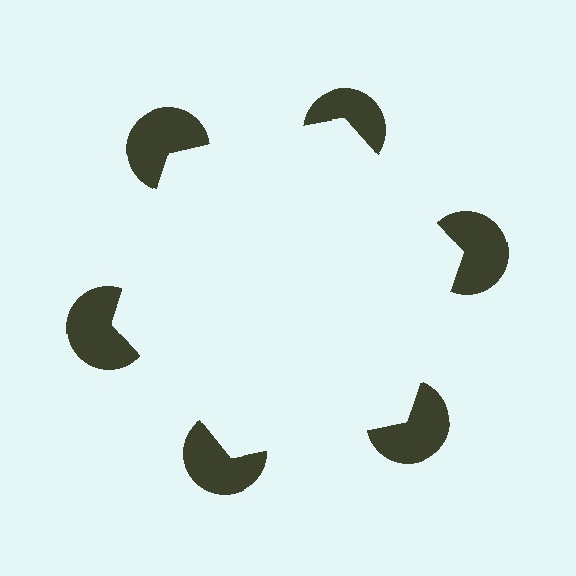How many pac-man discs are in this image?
There are 6 — one at each vertex of the illusory hexagon.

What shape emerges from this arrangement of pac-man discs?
An illusory hexagon — its edges are inferred from the aligned wedge cuts in the pac-man discs, not physically drawn.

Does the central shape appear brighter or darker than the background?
It typically appears slightly brighter than the background, even though no actual brightness change is drawn.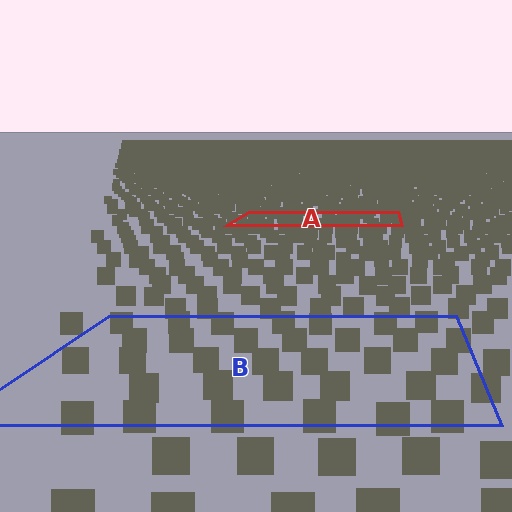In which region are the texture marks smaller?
The texture marks are smaller in region A, because it is farther away.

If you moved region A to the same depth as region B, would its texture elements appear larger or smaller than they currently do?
They would appear larger. At a closer depth, the same texture elements are projected at a bigger on-screen size.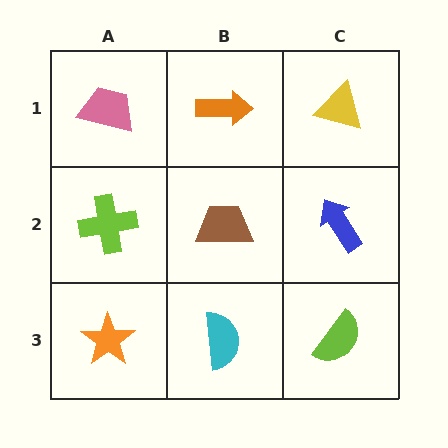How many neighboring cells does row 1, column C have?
2.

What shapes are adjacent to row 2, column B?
An orange arrow (row 1, column B), a cyan semicircle (row 3, column B), a lime cross (row 2, column A), a blue arrow (row 2, column C).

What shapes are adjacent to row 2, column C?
A yellow triangle (row 1, column C), a lime semicircle (row 3, column C), a brown trapezoid (row 2, column B).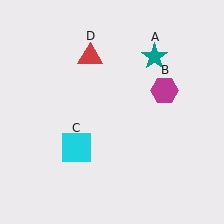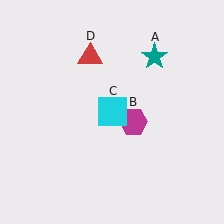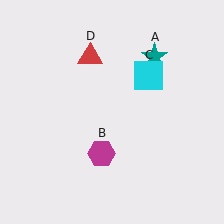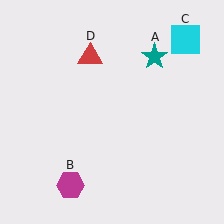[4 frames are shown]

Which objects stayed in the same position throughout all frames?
Teal star (object A) and red triangle (object D) remained stationary.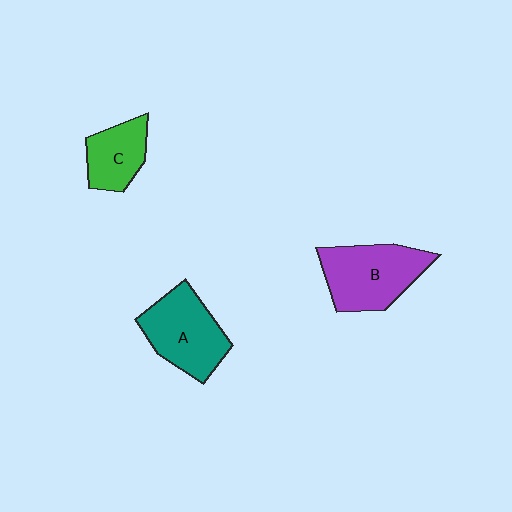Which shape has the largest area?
Shape B (purple).